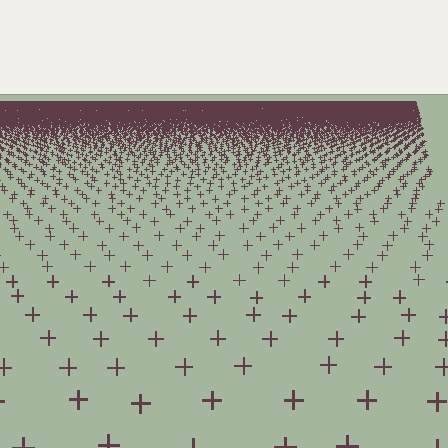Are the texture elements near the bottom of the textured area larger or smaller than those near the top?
Larger. Near the bottom, elements are closer to the viewer and appear at a bigger on-screen size.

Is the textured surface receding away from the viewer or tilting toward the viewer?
The surface is receding away from the viewer. Texture elements get smaller and denser toward the top.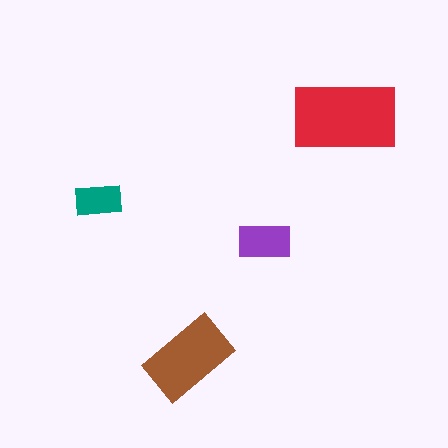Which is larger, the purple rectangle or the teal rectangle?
The purple one.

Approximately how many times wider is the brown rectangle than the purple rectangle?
About 1.5 times wider.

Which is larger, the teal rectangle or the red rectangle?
The red one.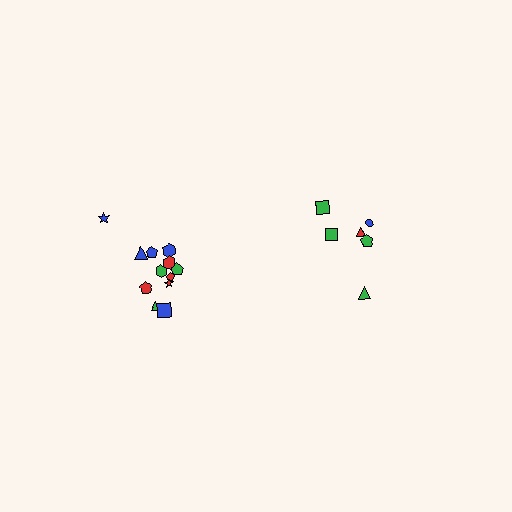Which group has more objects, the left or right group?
The left group.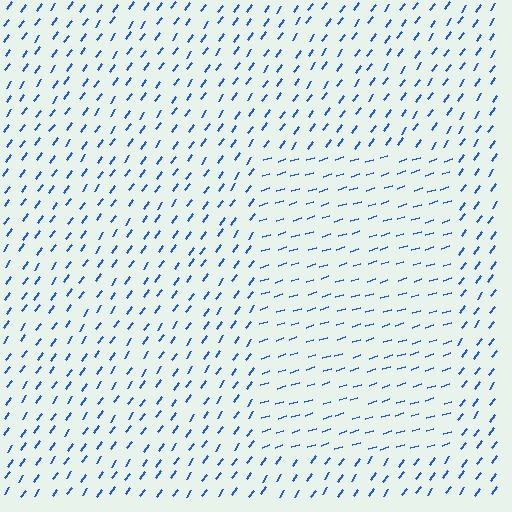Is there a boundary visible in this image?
Yes, there is a texture boundary formed by a change in line orientation.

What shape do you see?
I see a rectangle.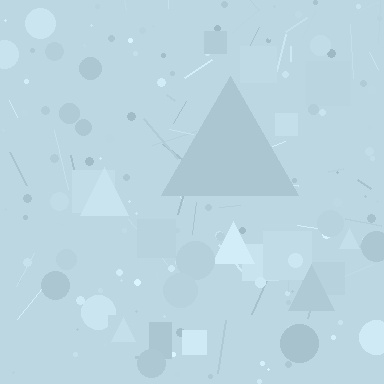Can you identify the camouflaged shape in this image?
The camouflaged shape is a triangle.